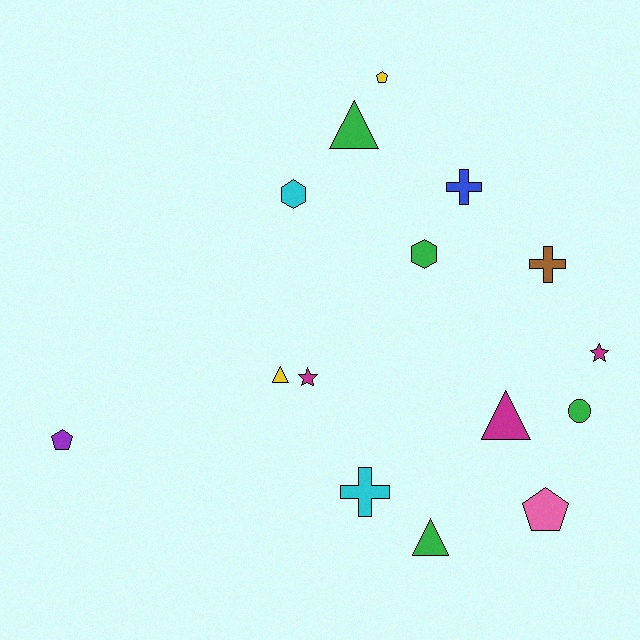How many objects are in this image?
There are 15 objects.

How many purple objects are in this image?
There is 1 purple object.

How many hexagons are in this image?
There are 2 hexagons.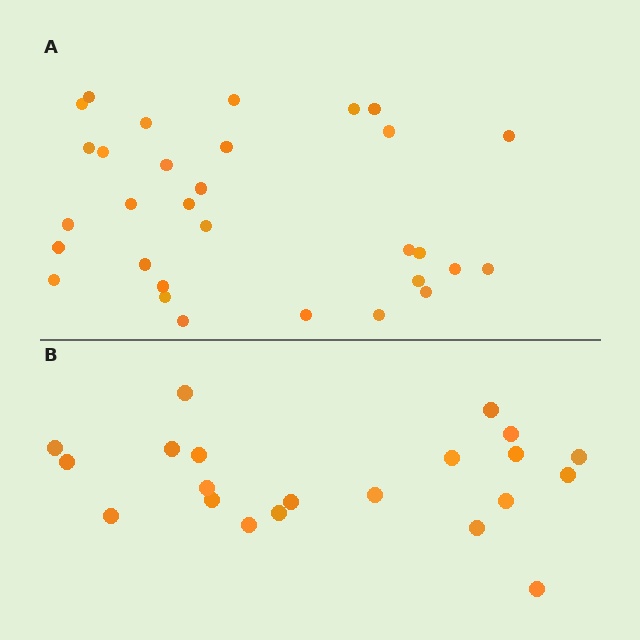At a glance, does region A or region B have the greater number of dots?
Region A (the top region) has more dots.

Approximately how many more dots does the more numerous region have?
Region A has roughly 10 or so more dots than region B.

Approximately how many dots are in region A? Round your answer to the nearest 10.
About 30 dots. (The exact count is 31, which rounds to 30.)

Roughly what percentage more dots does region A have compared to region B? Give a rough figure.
About 50% more.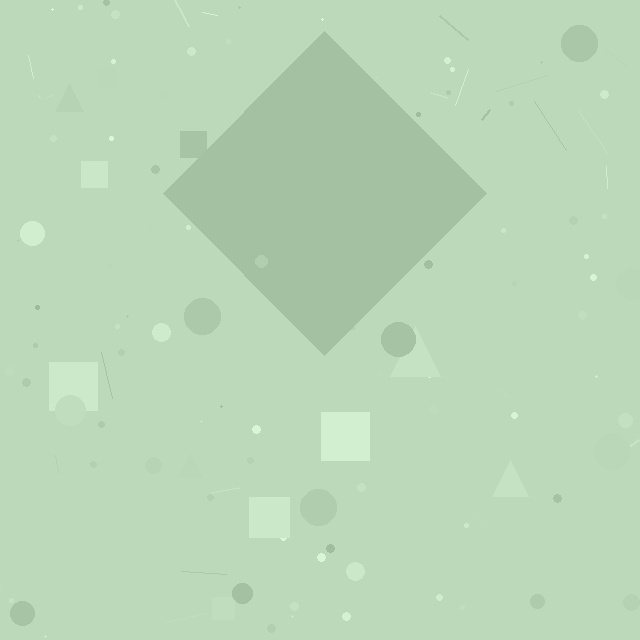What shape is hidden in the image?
A diamond is hidden in the image.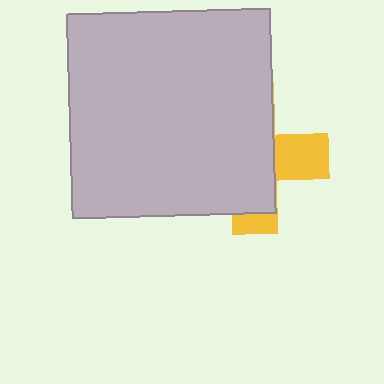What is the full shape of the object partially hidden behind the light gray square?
The partially hidden object is a yellow cross.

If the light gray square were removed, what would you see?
You would see the complete yellow cross.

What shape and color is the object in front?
The object in front is a light gray square.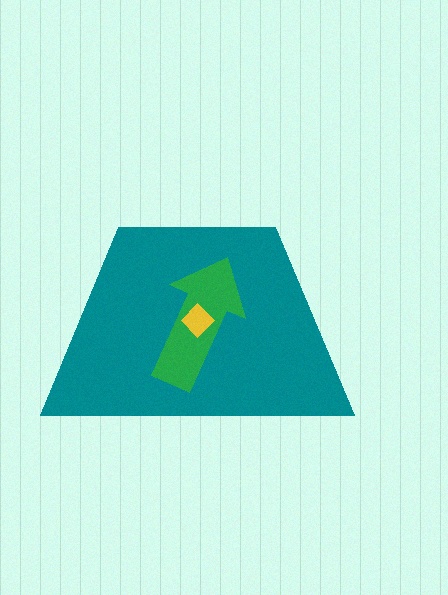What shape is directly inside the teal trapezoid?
The green arrow.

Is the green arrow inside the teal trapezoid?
Yes.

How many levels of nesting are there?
3.